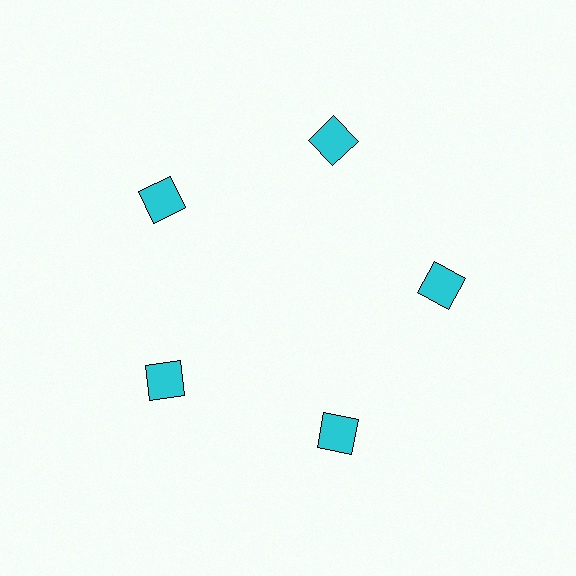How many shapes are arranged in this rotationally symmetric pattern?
There are 5 shapes, arranged in 5 groups of 1.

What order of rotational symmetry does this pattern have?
This pattern has 5-fold rotational symmetry.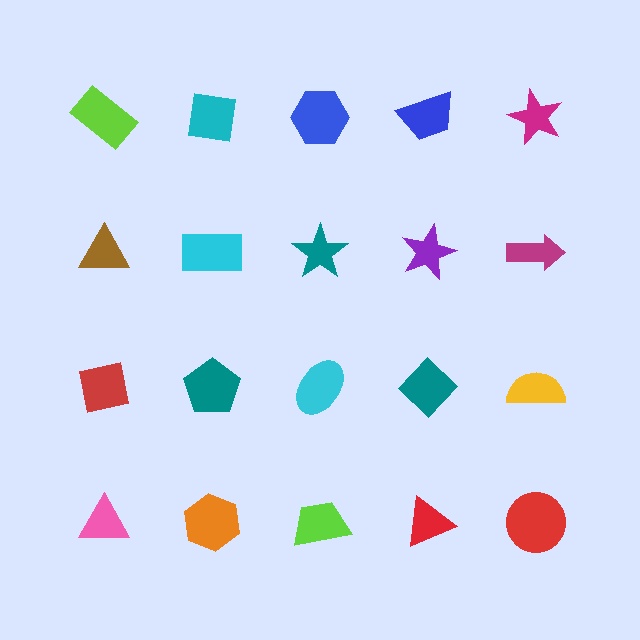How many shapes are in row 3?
5 shapes.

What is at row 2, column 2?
A cyan rectangle.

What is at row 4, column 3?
A lime trapezoid.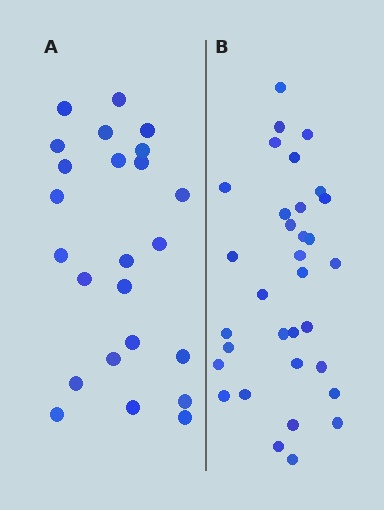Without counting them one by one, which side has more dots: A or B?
Region B (the right region) has more dots.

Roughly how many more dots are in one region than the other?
Region B has roughly 8 or so more dots than region A.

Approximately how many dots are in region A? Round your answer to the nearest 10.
About 20 dots. (The exact count is 24, which rounds to 20.)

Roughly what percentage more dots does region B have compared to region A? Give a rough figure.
About 40% more.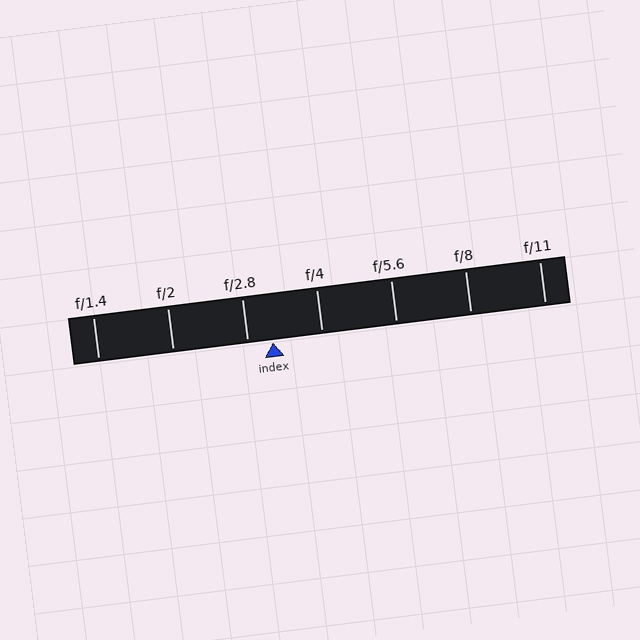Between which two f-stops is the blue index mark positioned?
The index mark is between f/2.8 and f/4.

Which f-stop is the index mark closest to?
The index mark is closest to f/2.8.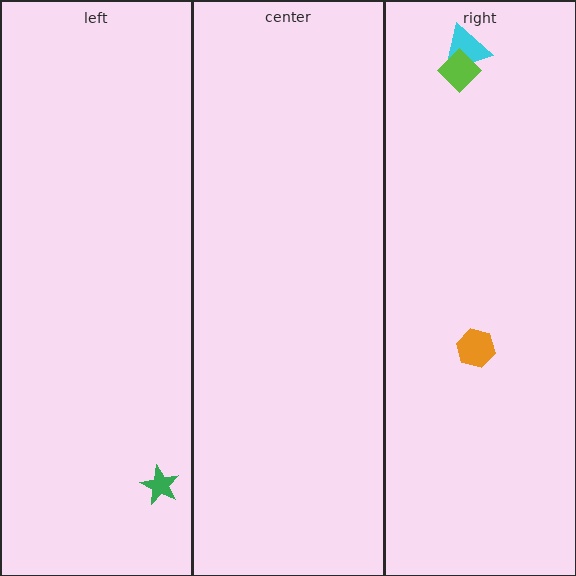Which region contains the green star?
The left region.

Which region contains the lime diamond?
The right region.